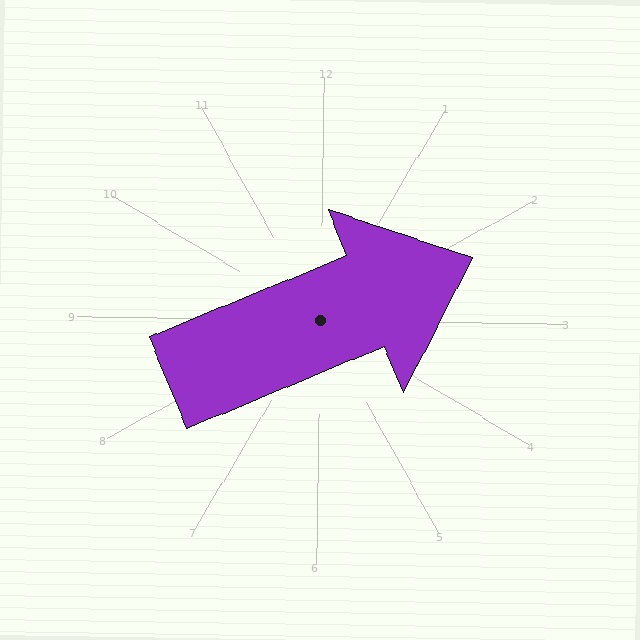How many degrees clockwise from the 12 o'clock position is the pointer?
Approximately 67 degrees.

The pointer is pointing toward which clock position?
Roughly 2 o'clock.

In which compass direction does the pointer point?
Northeast.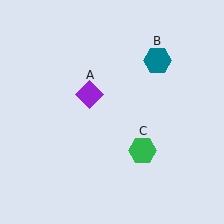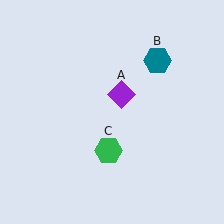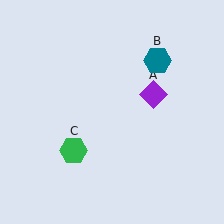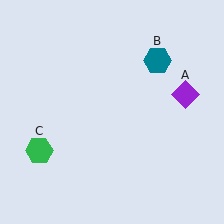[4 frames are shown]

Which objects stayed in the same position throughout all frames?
Teal hexagon (object B) remained stationary.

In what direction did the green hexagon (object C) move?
The green hexagon (object C) moved left.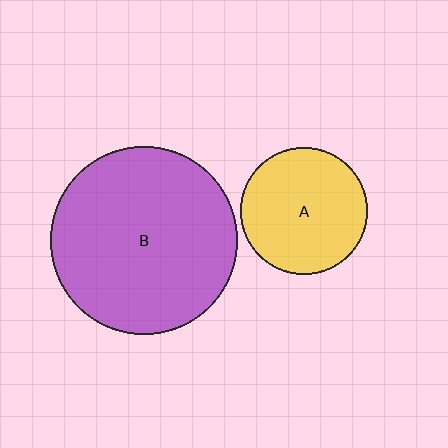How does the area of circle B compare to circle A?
Approximately 2.2 times.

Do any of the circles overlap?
No, none of the circles overlap.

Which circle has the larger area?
Circle B (purple).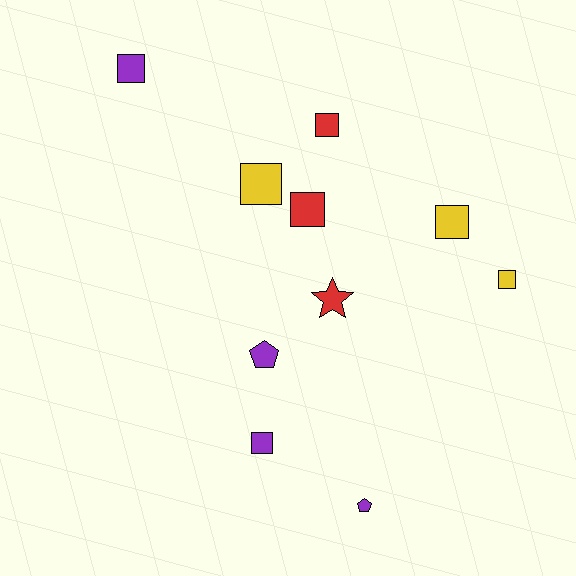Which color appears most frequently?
Purple, with 4 objects.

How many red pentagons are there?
There are no red pentagons.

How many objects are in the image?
There are 10 objects.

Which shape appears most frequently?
Square, with 7 objects.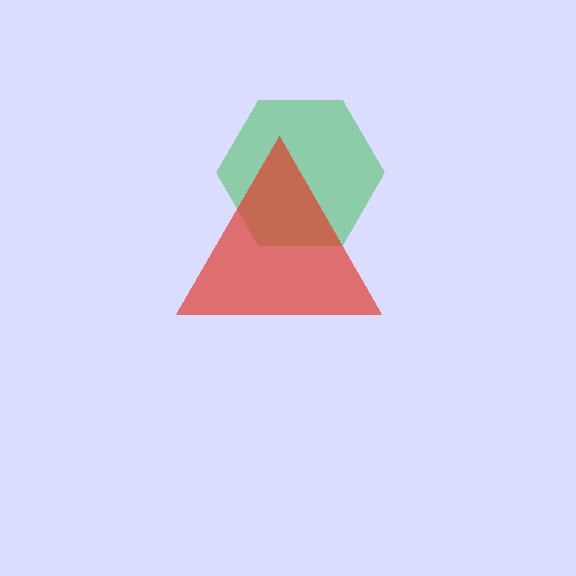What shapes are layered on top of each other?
The layered shapes are: a green hexagon, a red triangle.